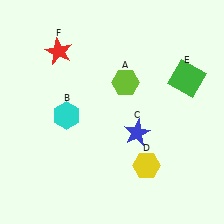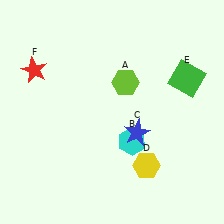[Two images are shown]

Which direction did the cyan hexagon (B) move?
The cyan hexagon (B) moved right.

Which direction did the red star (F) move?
The red star (F) moved left.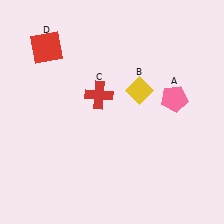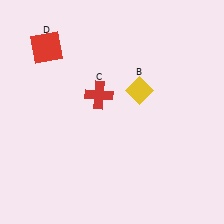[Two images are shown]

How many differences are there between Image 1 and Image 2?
There is 1 difference between the two images.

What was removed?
The pink pentagon (A) was removed in Image 2.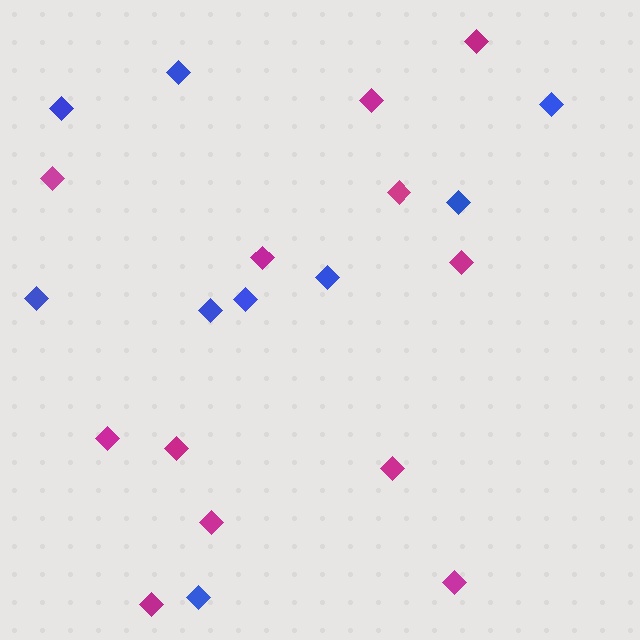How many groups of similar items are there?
There are 2 groups: one group of magenta diamonds (12) and one group of blue diamonds (9).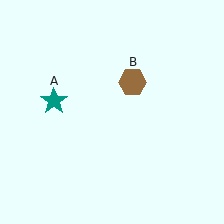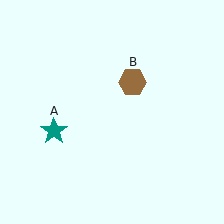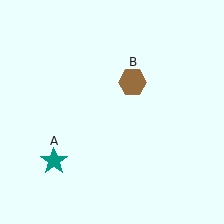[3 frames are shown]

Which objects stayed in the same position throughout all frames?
Brown hexagon (object B) remained stationary.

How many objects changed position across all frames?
1 object changed position: teal star (object A).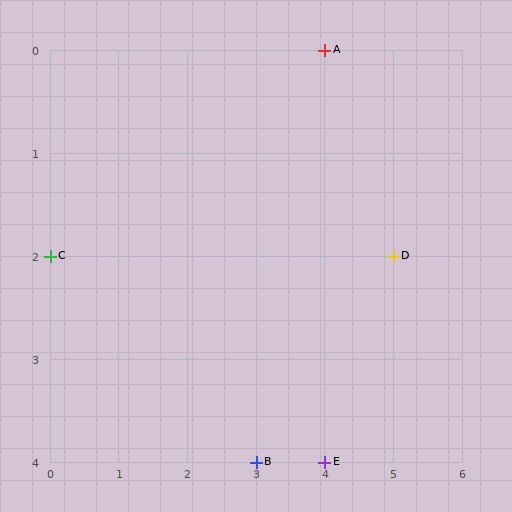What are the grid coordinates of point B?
Point B is at grid coordinates (3, 4).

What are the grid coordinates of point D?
Point D is at grid coordinates (5, 2).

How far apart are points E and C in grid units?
Points E and C are 4 columns and 2 rows apart (about 4.5 grid units diagonally).